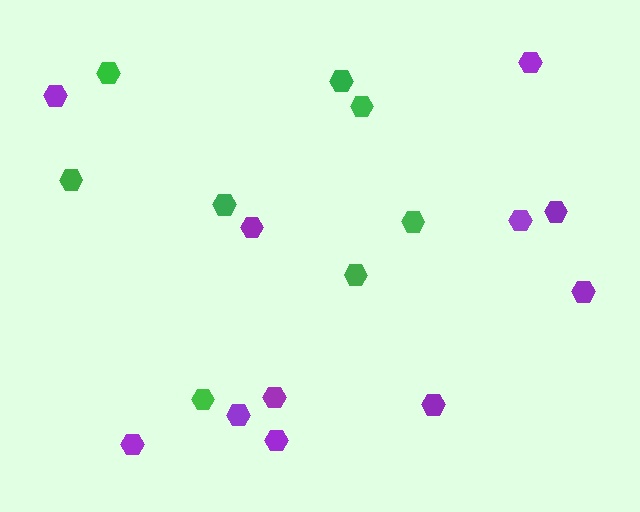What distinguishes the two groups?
There are 2 groups: one group of green hexagons (8) and one group of purple hexagons (11).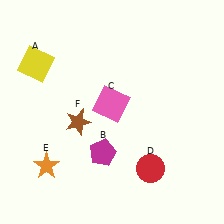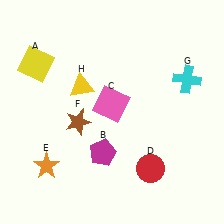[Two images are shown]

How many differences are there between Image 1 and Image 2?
There are 2 differences between the two images.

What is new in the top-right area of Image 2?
A cyan cross (G) was added in the top-right area of Image 2.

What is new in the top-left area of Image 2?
A yellow triangle (H) was added in the top-left area of Image 2.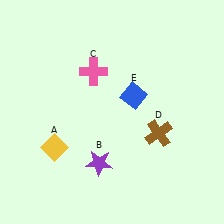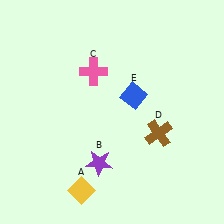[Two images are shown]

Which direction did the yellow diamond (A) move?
The yellow diamond (A) moved down.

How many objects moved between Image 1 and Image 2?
1 object moved between the two images.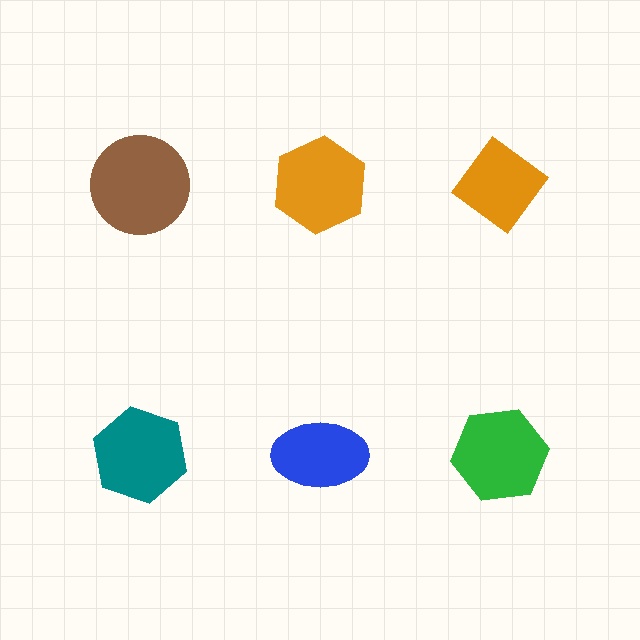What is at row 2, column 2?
A blue ellipse.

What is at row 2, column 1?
A teal hexagon.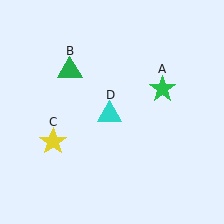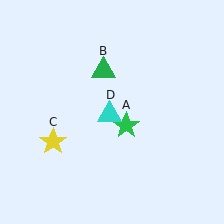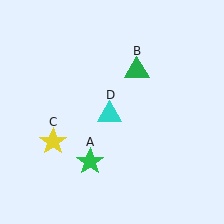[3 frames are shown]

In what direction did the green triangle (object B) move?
The green triangle (object B) moved right.